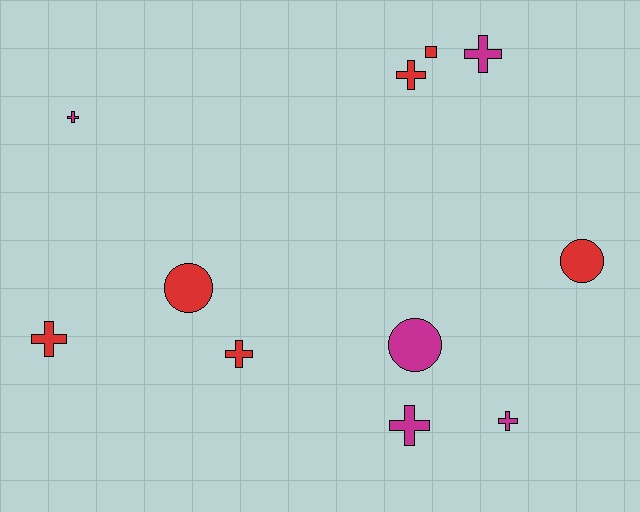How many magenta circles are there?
There is 1 magenta circle.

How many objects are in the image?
There are 11 objects.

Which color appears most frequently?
Red, with 6 objects.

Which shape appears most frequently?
Cross, with 7 objects.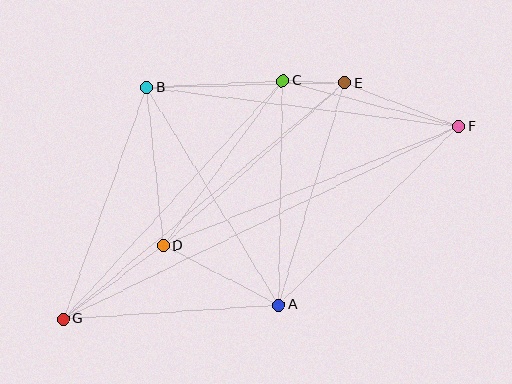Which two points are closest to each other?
Points C and E are closest to each other.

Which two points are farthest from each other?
Points F and G are farthest from each other.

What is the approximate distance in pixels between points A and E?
The distance between A and E is approximately 231 pixels.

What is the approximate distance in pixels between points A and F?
The distance between A and F is approximately 253 pixels.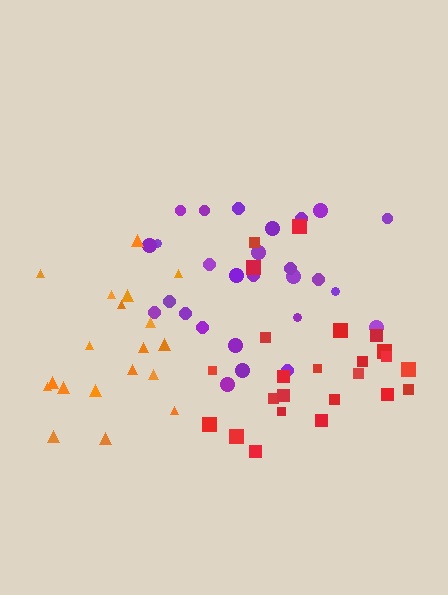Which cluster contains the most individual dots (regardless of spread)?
Purple (28).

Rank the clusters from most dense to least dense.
orange, purple, red.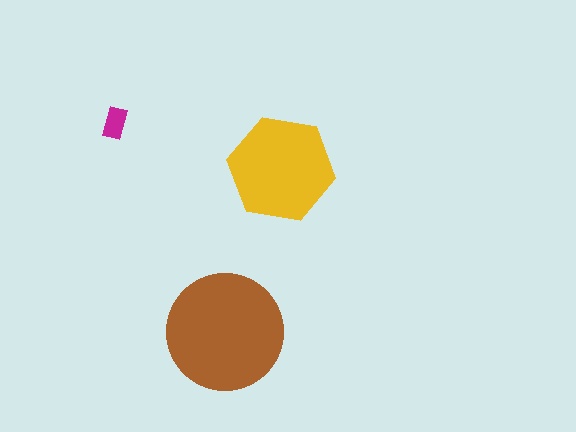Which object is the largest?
The brown circle.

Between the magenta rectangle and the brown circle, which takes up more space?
The brown circle.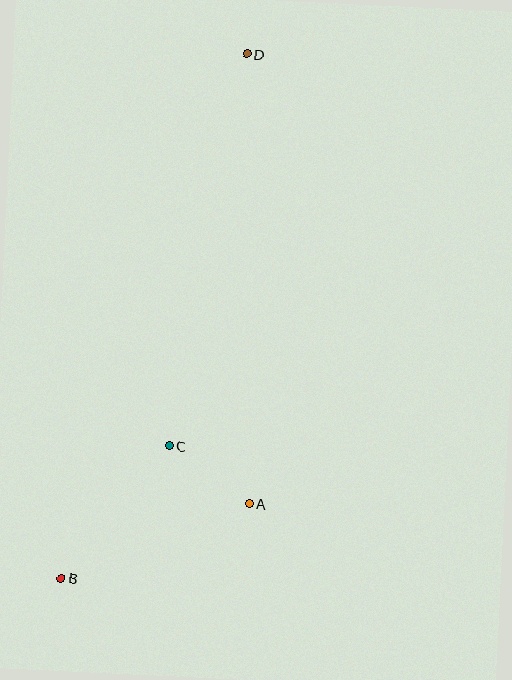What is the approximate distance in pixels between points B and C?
The distance between B and C is approximately 171 pixels.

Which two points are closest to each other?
Points A and C are closest to each other.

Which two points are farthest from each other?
Points B and D are farthest from each other.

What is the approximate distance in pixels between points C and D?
The distance between C and D is approximately 399 pixels.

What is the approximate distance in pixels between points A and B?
The distance between A and B is approximately 202 pixels.